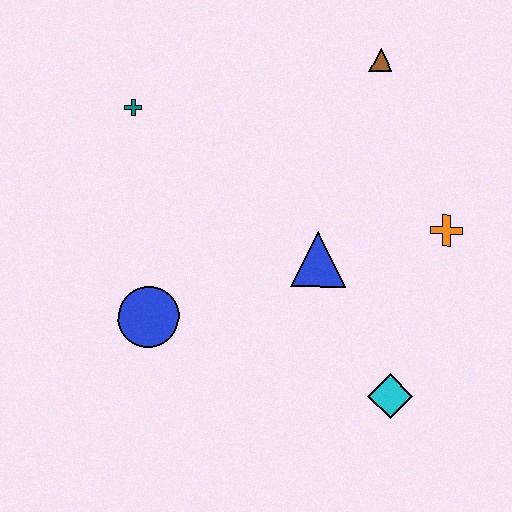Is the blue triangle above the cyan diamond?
Yes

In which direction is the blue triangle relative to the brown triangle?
The blue triangle is below the brown triangle.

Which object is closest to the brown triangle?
The orange cross is closest to the brown triangle.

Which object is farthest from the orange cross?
The teal cross is farthest from the orange cross.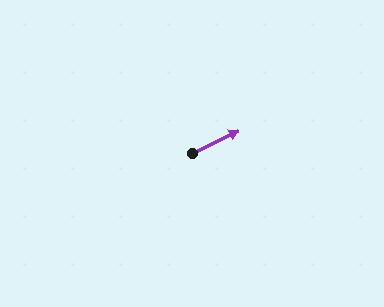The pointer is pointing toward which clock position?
Roughly 2 o'clock.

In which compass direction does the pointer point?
Northeast.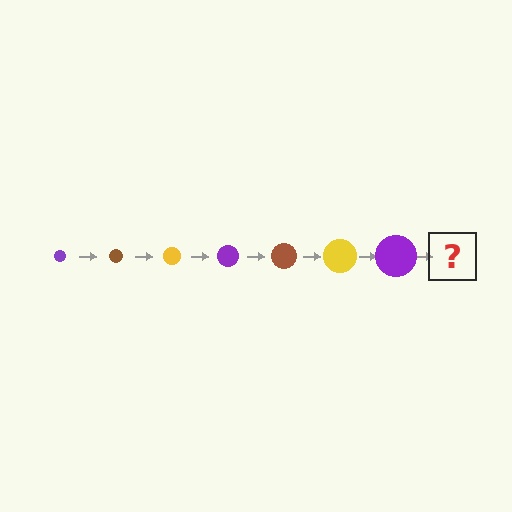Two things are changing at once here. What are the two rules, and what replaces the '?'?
The two rules are that the circle grows larger each step and the color cycles through purple, brown, and yellow. The '?' should be a brown circle, larger than the previous one.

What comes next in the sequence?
The next element should be a brown circle, larger than the previous one.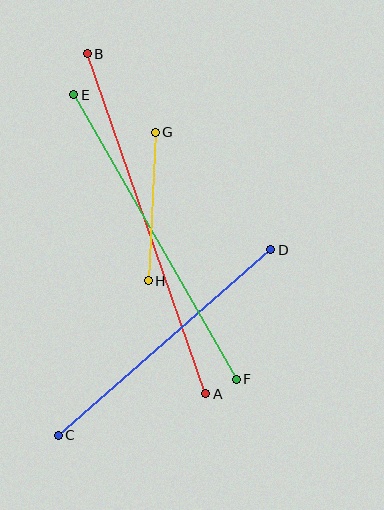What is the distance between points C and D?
The distance is approximately 282 pixels.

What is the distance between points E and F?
The distance is approximately 328 pixels.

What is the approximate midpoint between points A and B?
The midpoint is at approximately (146, 224) pixels.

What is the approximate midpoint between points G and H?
The midpoint is at approximately (152, 207) pixels.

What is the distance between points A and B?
The distance is approximately 360 pixels.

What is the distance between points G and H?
The distance is approximately 148 pixels.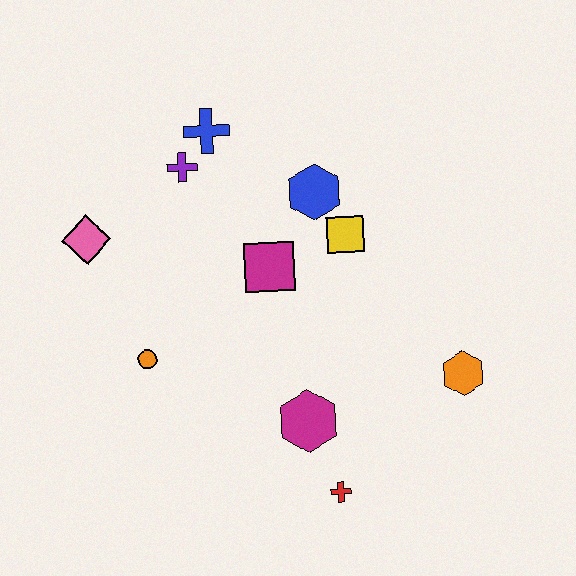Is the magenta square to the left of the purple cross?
No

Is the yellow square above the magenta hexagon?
Yes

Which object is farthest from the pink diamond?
The orange hexagon is farthest from the pink diamond.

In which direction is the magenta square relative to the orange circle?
The magenta square is to the right of the orange circle.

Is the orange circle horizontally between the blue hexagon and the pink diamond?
Yes